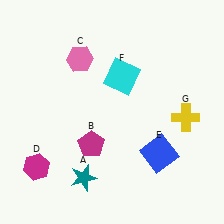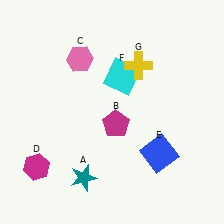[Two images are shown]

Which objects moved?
The objects that moved are: the magenta pentagon (B), the yellow cross (G).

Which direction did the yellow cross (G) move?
The yellow cross (G) moved up.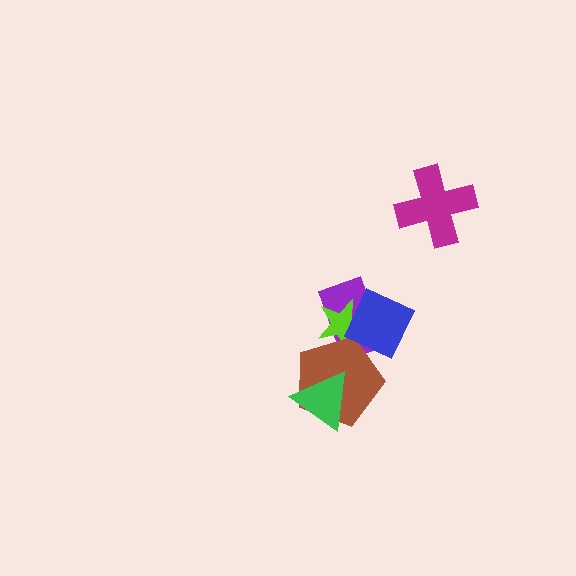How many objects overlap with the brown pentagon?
3 objects overlap with the brown pentagon.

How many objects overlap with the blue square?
2 objects overlap with the blue square.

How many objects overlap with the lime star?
3 objects overlap with the lime star.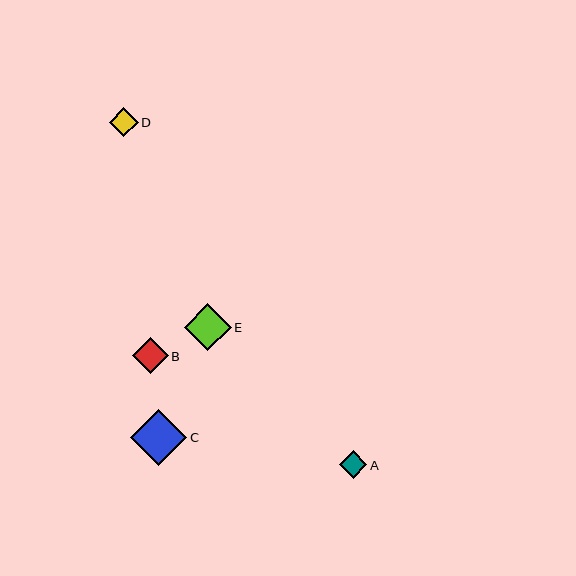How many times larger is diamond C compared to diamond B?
Diamond C is approximately 1.6 times the size of diamond B.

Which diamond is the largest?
Diamond C is the largest with a size of approximately 56 pixels.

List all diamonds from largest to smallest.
From largest to smallest: C, E, B, D, A.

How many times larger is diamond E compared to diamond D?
Diamond E is approximately 1.6 times the size of diamond D.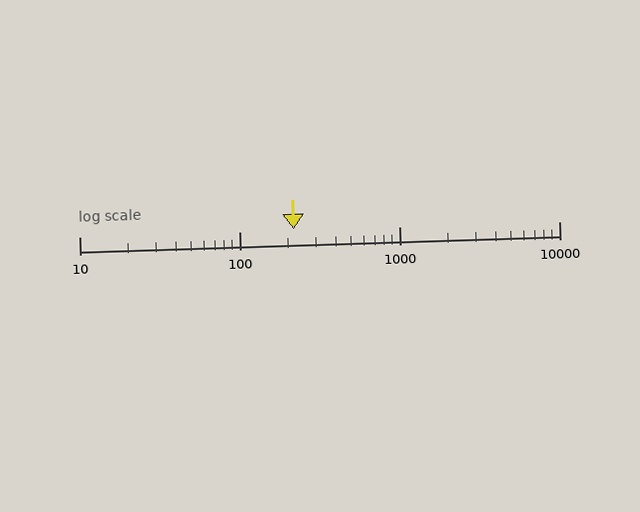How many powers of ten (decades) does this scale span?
The scale spans 3 decades, from 10 to 10000.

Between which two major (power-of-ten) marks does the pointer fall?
The pointer is between 100 and 1000.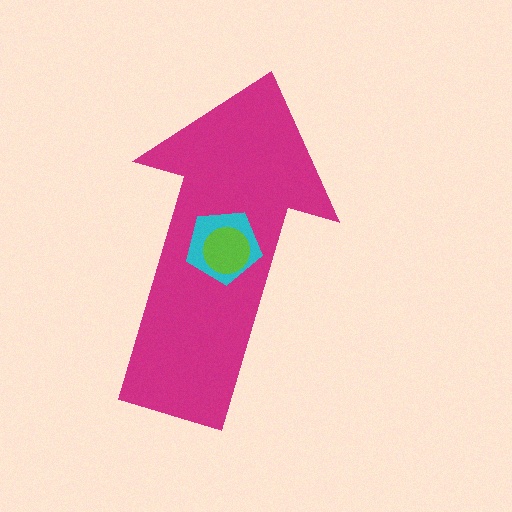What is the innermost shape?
The lime circle.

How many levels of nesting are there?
3.